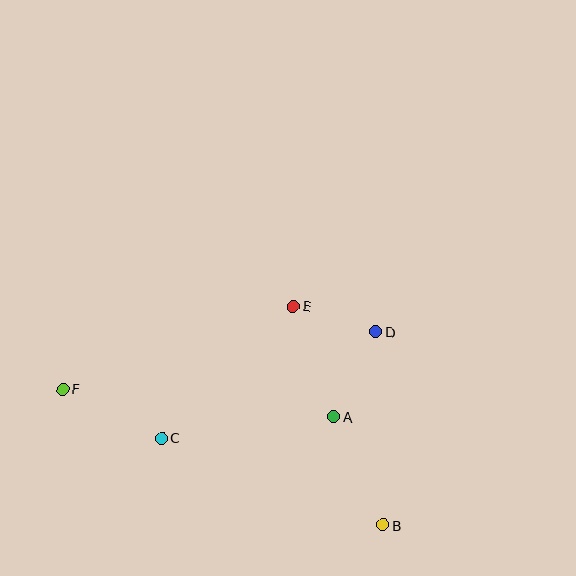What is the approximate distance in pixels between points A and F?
The distance between A and F is approximately 272 pixels.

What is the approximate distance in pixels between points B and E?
The distance between B and E is approximately 237 pixels.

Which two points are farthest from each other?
Points B and F are farthest from each other.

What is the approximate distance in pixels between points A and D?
The distance between A and D is approximately 95 pixels.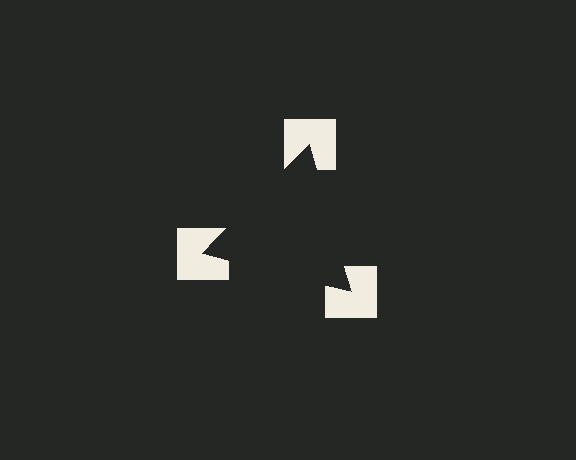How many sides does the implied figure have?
3 sides.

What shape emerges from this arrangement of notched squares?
An illusory triangle — its edges are inferred from the aligned wedge cuts in the notched squares, not physically drawn.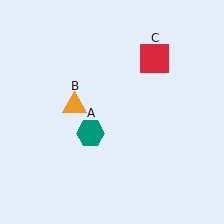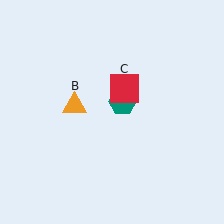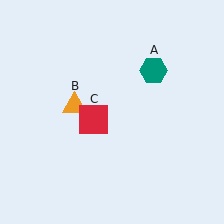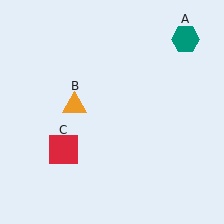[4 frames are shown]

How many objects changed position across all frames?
2 objects changed position: teal hexagon (object A), red square (object C).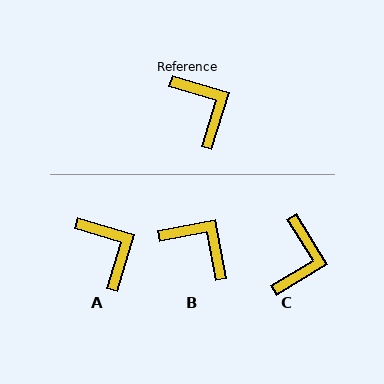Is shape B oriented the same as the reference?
No, it is off by about 27 degrees.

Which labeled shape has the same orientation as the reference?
A.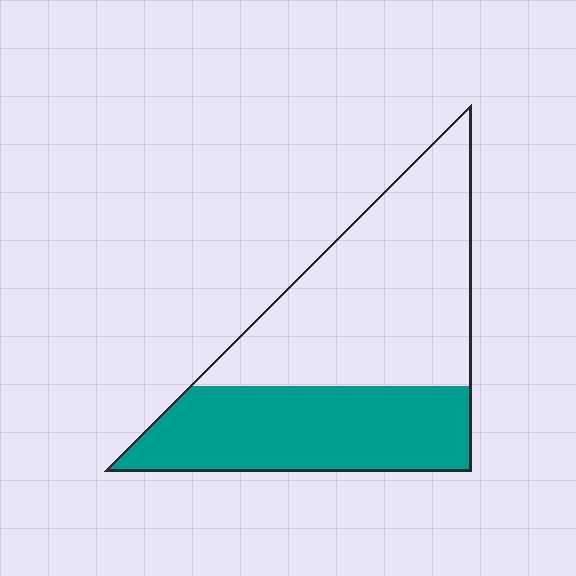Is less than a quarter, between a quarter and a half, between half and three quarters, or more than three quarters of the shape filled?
Between a quarter and a half.